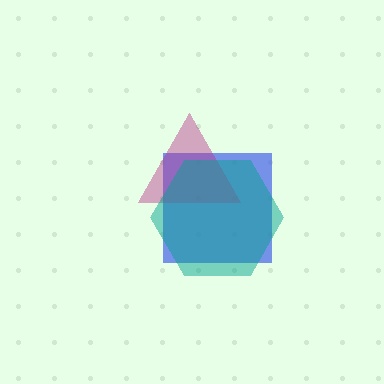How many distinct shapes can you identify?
There are 3 distinct shapes: a blue square, a magenta triangle, a teal hexagon.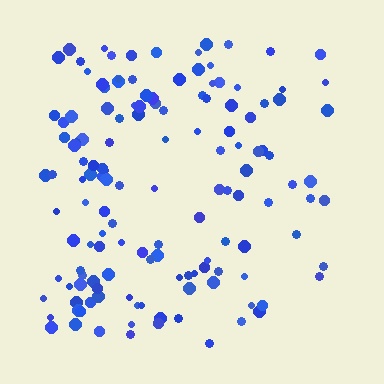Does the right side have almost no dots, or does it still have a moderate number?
Still a moderate number, just noticeably fewer than the left.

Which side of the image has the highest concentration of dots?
The left.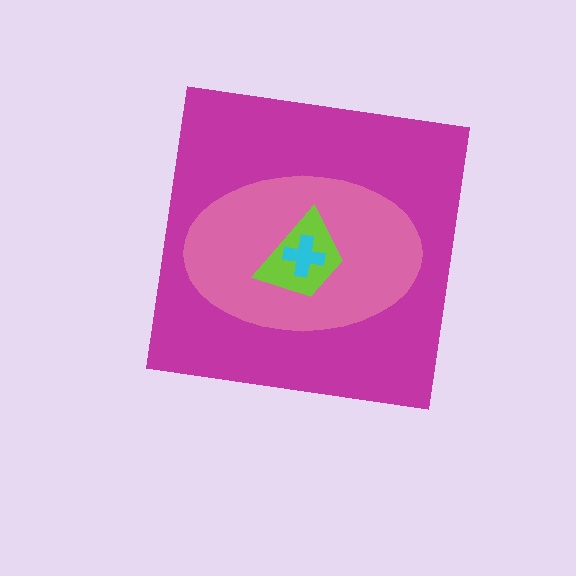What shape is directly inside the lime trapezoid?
The cyan cross.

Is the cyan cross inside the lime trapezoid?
Yes.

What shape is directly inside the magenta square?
The pink ellipse.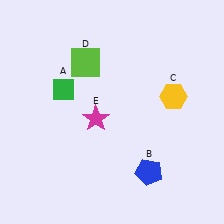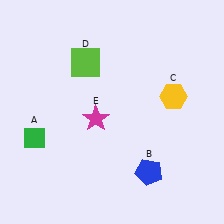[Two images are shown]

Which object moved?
The green diamond (A) moved down.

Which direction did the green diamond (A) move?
The green diamond (A) moved down.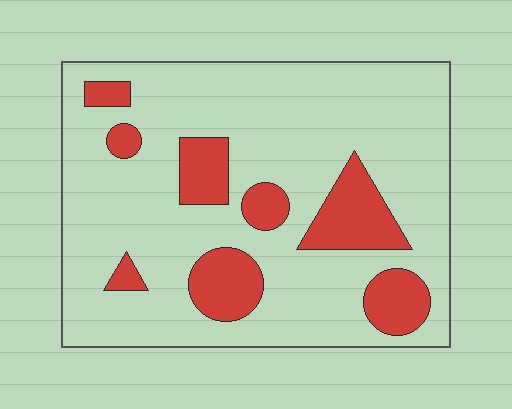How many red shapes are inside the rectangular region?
8.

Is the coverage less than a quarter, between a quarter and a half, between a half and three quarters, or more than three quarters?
Less than a quarter.